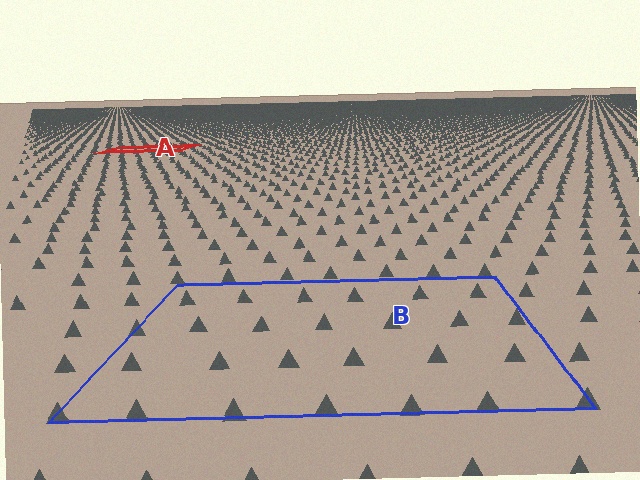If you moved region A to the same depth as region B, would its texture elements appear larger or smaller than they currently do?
They would appear larger. At a closer depth, the same texture elements are projected at a bigger on-screen size.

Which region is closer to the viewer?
Region B is closer. The texture elements there are larger and more spread out.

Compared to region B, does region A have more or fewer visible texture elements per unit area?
Region A has more texture elements per unit area — they are packed more densely because it is farther away.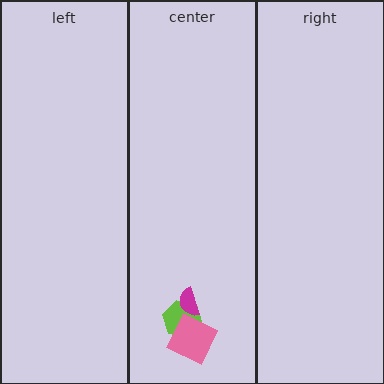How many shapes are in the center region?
3.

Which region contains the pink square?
The center region.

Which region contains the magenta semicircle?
The center region.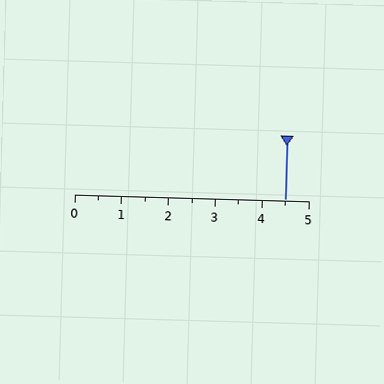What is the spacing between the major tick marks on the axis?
The major ticks are spaced 1 apart.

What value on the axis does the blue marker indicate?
The marker indicates approximately 4.5.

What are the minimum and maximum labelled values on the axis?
The axis runs from 0 to 5.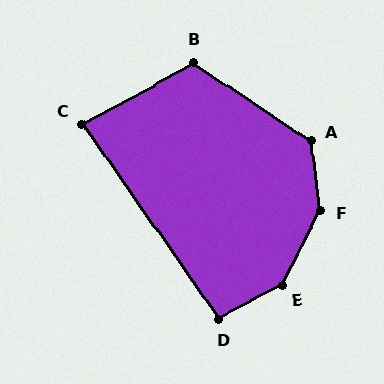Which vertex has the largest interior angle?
F, at approximately 146 degrees.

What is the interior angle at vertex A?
Approximately 131 degrees (obtuse).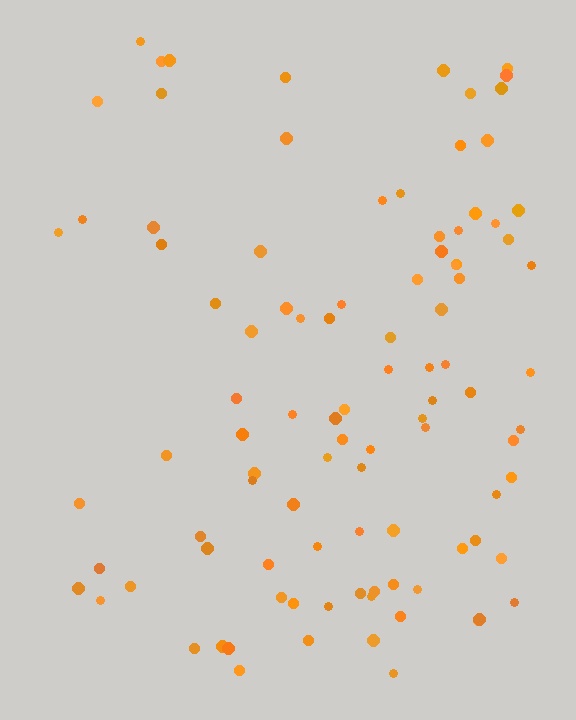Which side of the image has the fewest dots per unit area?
The left.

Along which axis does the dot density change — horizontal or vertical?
Horizontal.